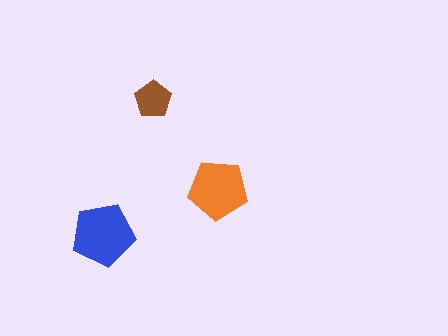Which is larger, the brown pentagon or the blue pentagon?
The blue one.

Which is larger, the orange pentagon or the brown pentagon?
The orange one.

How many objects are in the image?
There are 3 objects in the image.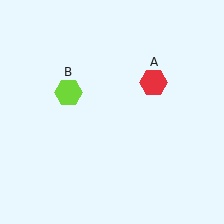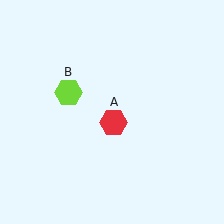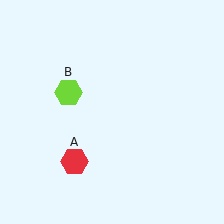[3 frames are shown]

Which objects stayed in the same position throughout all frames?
Lime hexagon (object B) remained stationary.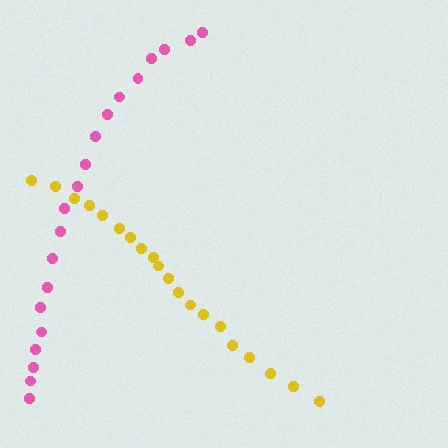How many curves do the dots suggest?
There are 2 distinct paths.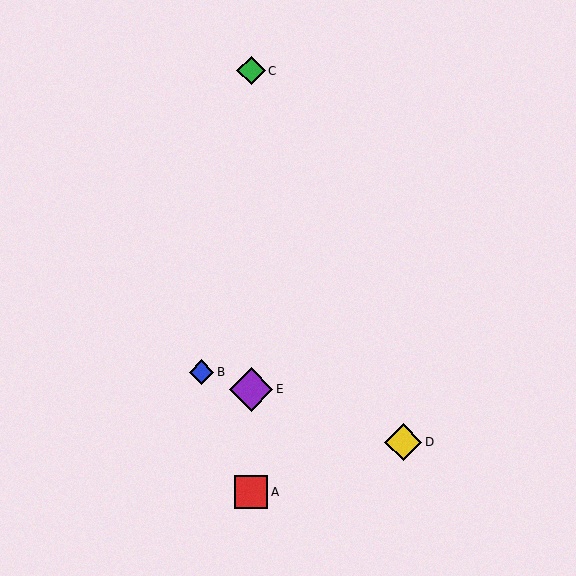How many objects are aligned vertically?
3 objects (A, C, E) are aligned vertically.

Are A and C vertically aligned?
Yes, both are at x≈251.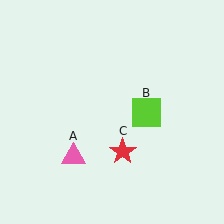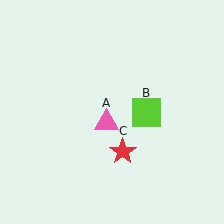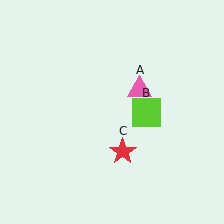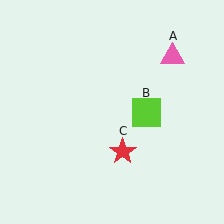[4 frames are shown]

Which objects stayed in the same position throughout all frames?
Lime square (object B) and red star (object C) remained stationary.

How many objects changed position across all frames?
1 object changed position: pink triangle (object A).